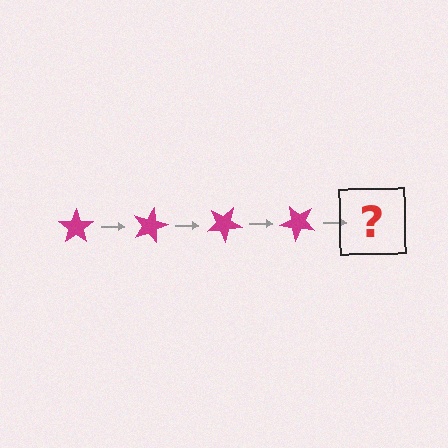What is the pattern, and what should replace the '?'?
The pattern is that the star rotates 15 degrees each step. The '?' should be a magenta star rotated 60 degrees.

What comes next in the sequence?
The next element should be a magenta star rotated 60 degrees.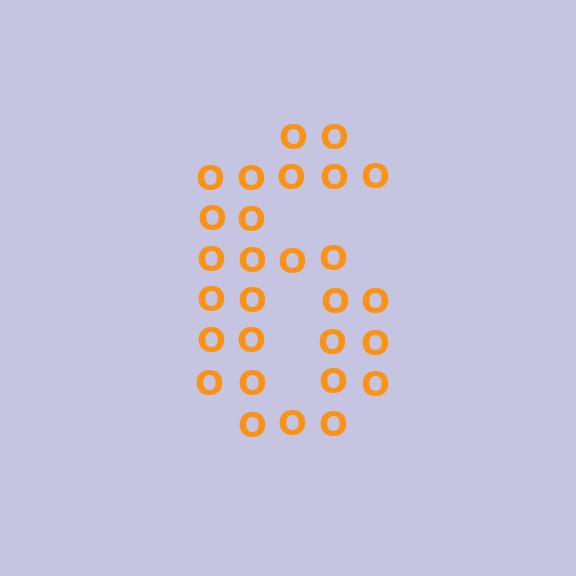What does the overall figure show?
The overall figure shows the digit 6.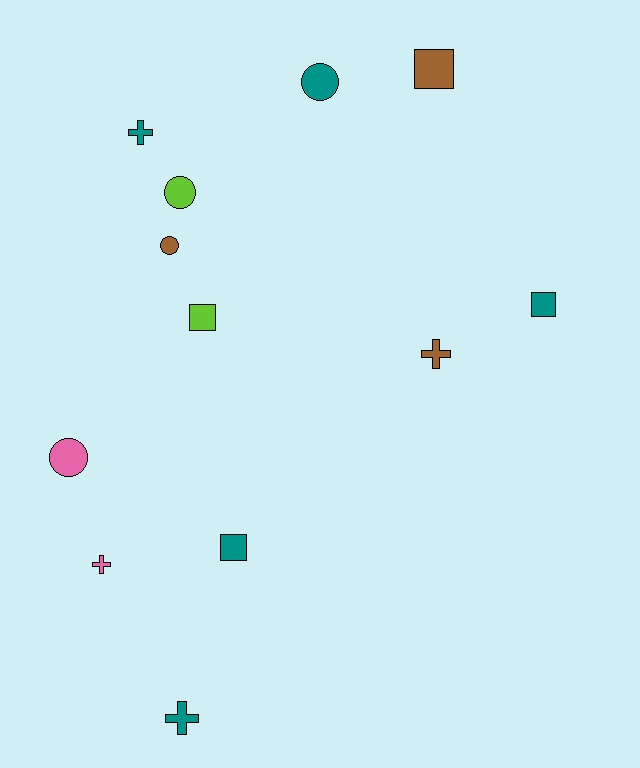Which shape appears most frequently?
Circle, with 4 objects.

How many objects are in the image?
There are 12 objects.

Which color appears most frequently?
Teal, with 5 objects.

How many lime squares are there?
There is 1 lime square.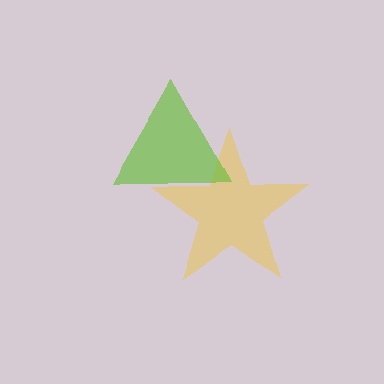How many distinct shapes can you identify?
There are 2 distinct shapes: a yellow star, a lime triangle.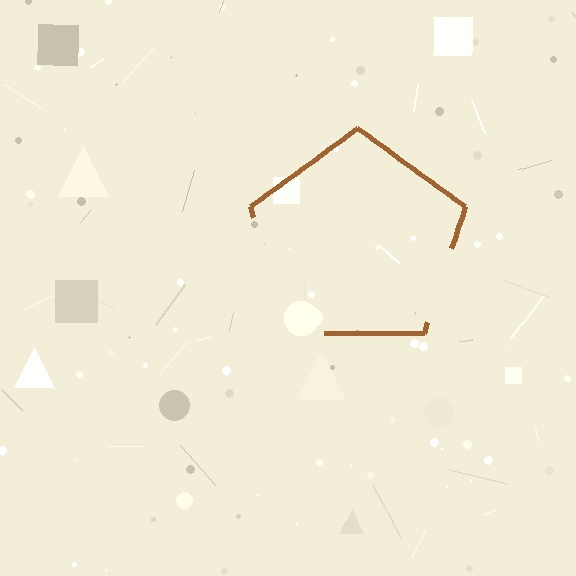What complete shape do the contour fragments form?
The contour fragments form a pentagon.